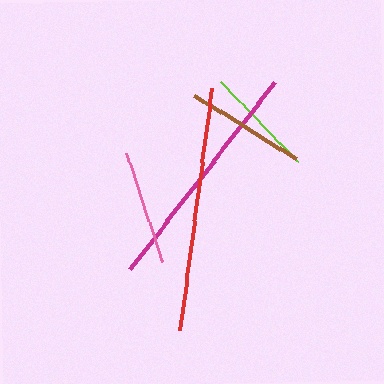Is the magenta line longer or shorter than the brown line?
The magenta line is longer than the brown line.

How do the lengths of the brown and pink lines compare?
The brown and pink lines are approximately the same length.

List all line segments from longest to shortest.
From longest to shortest: red, magenta, brown, pink, lime.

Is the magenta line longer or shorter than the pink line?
The magenta line is longer than the pink line.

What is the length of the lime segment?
The lime segment is approximately 111 pixels long.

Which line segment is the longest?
The red line is the longest at approximately 245 pixels.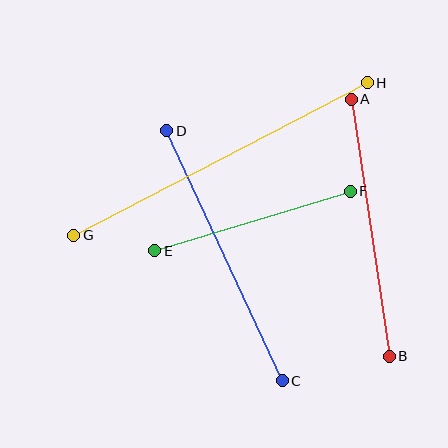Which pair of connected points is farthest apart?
Points G and H are farthest apart.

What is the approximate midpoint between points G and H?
The midpoint is at approximately (221, 159) pixels.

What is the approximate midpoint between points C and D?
The midpoint is at approximately (224, 256) pixels.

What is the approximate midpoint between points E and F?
The midpoint is at approximately (252, 221) pixels.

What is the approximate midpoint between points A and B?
The midpoint is at approximately (370, 228) pixels.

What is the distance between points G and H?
The distance is approximately 331 pixels.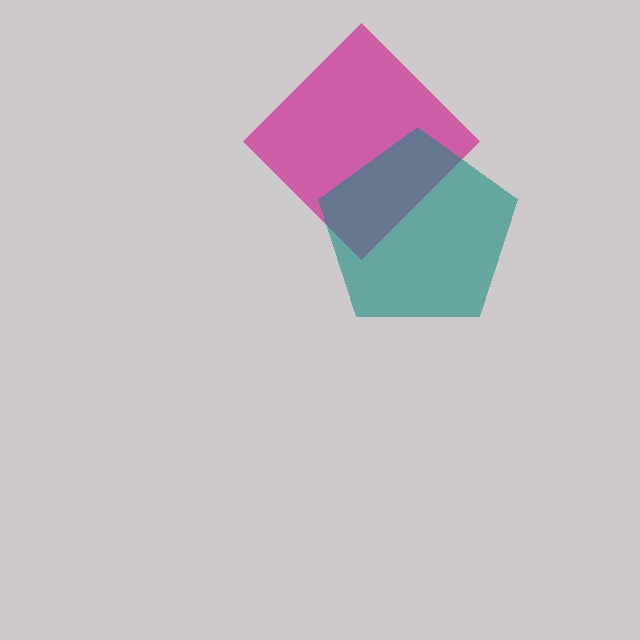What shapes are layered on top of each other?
The layered shapes are: a magenta diamond, a teal pentagon.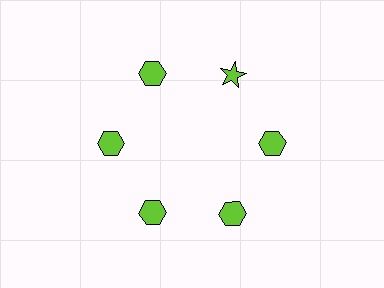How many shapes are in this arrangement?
There are 6 shapes arranged in a ring pattern.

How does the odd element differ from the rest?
It has a different shape: star instead of hexagon.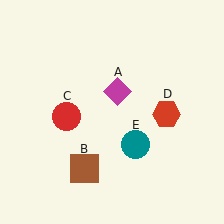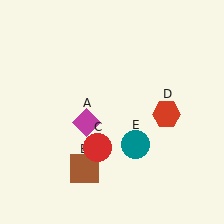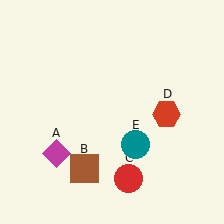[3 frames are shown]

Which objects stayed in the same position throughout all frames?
Brown square (object B) and red hexagon (object D) and teal circle (object E) remained stationary.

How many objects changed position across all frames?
2 objects changed position: magenta diamond (object A), red circle (object C).